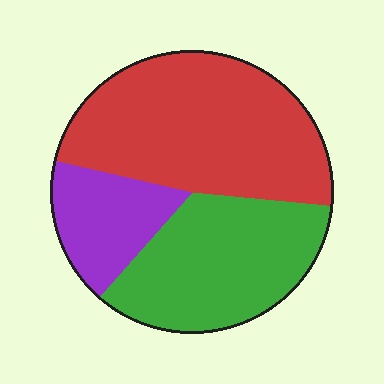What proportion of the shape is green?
Green takes up between a third and a half of the shape.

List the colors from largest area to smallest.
From largest to smallest: red, green, purple.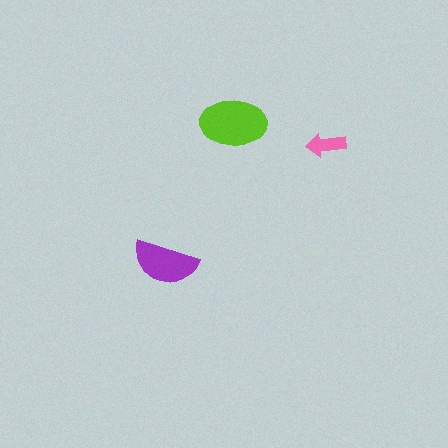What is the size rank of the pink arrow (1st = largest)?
3rd.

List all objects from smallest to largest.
The pink arrow, the purple semicircle, the lime ellipse.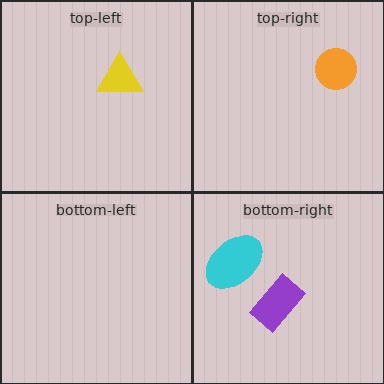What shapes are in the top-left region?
The yellow triangle.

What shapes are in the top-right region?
The orange circle.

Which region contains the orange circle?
The top-right region.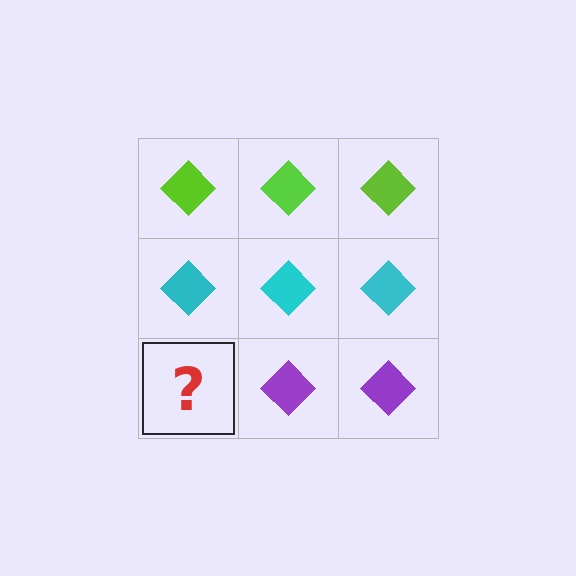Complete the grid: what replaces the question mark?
The question mark should be replaced with a purple diamond.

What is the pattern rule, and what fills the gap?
The rule is that each row has a consistent color. The gap should be filled with a purple diamond.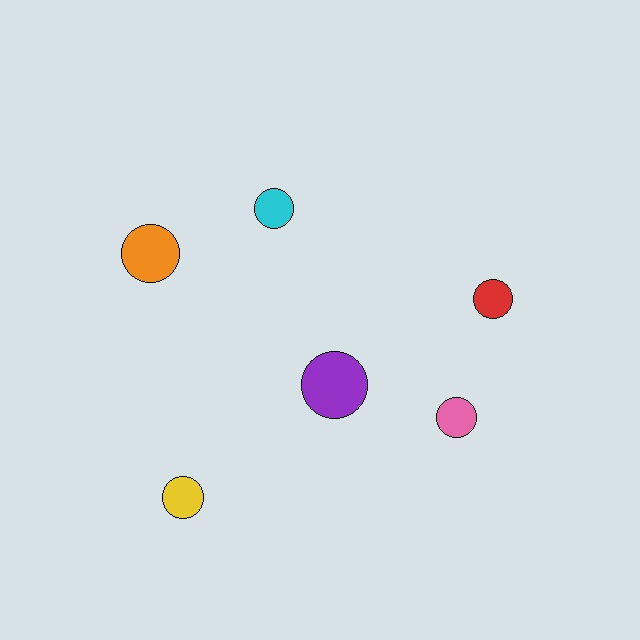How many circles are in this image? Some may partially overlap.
There are 6 circles.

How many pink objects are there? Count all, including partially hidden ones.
There is 1 pink object.